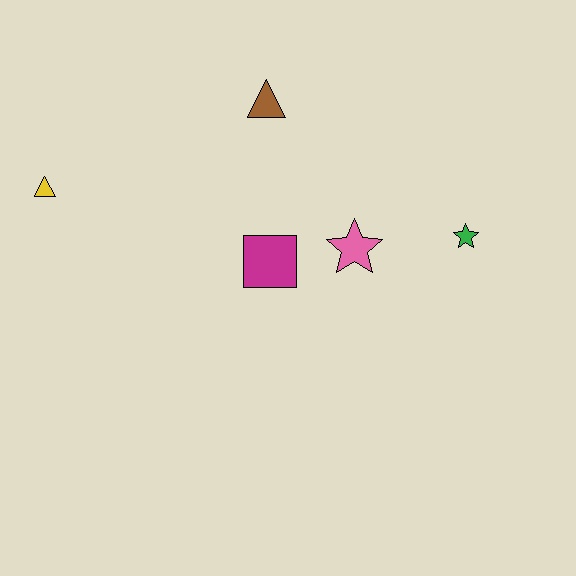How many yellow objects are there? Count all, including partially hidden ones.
There is 1 yellow object.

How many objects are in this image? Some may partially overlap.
There are 5 objects.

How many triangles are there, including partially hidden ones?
There are 2 triangles.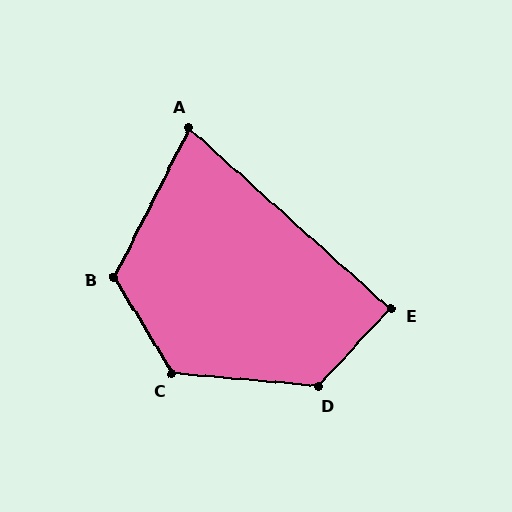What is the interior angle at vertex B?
Approximately 121 degrees (obtuse).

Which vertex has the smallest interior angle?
A, at approximately 75 degrees.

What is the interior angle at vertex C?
Approximately 127 degrees (obtuse).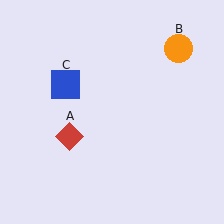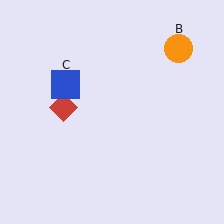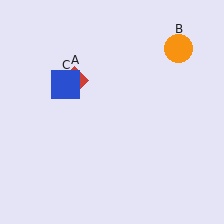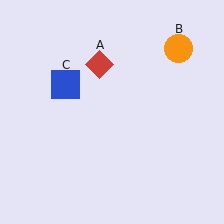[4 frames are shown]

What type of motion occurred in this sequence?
The red diamond (object A) rotated clockwise around the center of the scene.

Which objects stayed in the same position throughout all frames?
Orange circle (object B) and blue square (object C) remained stationary.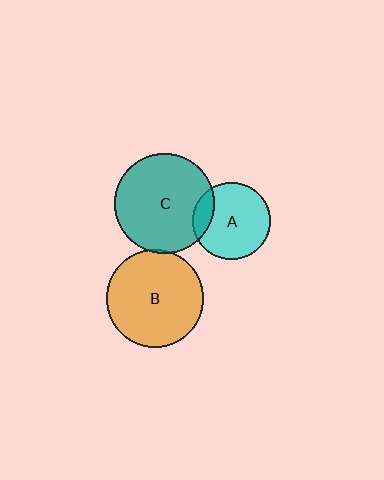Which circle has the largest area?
Circle C (teal).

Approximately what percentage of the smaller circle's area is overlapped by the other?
Approximately 5%.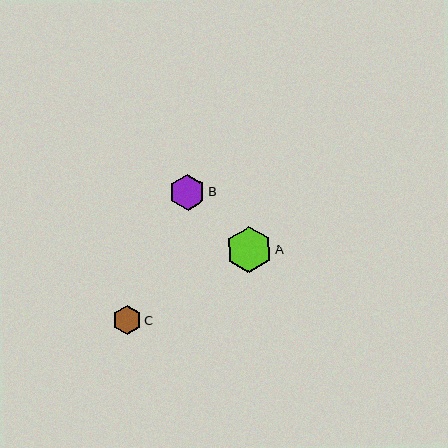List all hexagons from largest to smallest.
From largest to smallest: A, B, C.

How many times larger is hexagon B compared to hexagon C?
Hexagon B is approximately 1.3 times the size of hexagon C.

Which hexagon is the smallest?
Hexagon C is the smallest with a size of approximately 29 pixels.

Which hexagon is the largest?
Hexagon A is the largest with a size of approximately 46 pixels.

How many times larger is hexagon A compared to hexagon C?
Hexagon A is approximately 1.6 times the size of hexagon C.